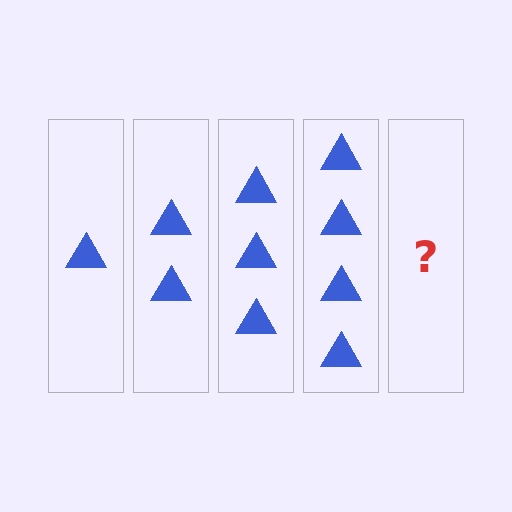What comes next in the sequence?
The next element should be 5 triangles.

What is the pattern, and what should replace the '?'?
The pattern is that each step adds one more triangle. The '?' should be 5 triangles.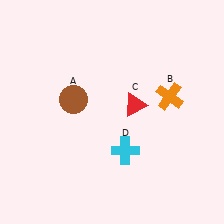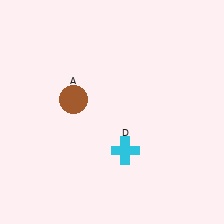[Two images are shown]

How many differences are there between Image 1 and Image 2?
There are 2 differences between the two images.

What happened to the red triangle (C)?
The red triangle (C) was removed in Image 2. It was in the top-right area of Image 1.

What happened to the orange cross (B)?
The orange cross (B) was removed in Image 2. It was in the top-right area of Image 1.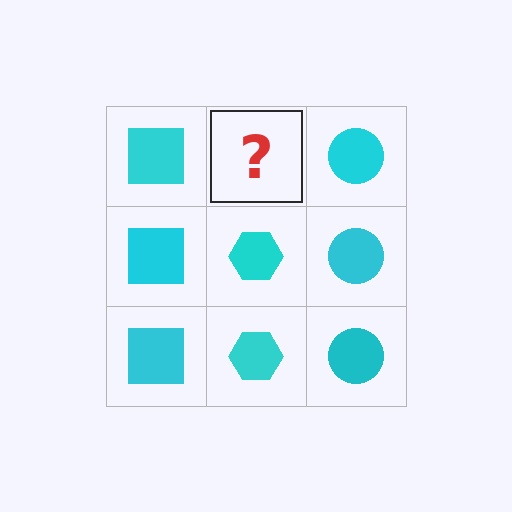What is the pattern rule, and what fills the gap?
The rule is that each column has a consistent shape. The gap should be filled with a cyan hexagon.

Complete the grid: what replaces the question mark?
The question mark should be replaced with a cyan hexagon.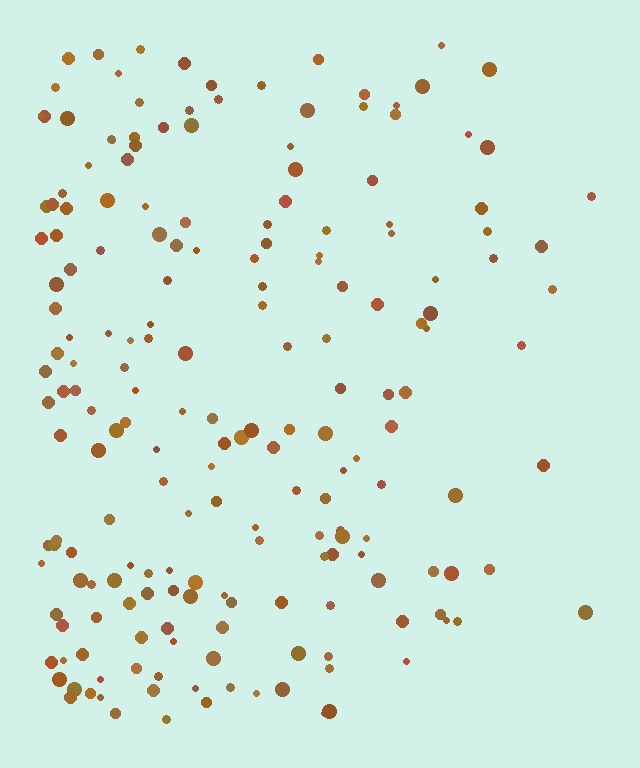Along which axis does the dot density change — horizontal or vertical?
Horizontal.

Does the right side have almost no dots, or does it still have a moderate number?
Still a moderate number, just noticeably fewer than the left.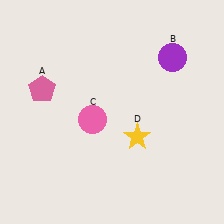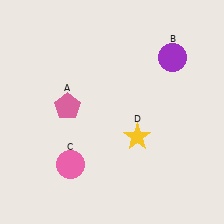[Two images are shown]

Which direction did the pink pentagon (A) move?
The pink pentagon (A) moved right.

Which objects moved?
The objects that moved are: the pink pentagon (A), the pink circle (C).